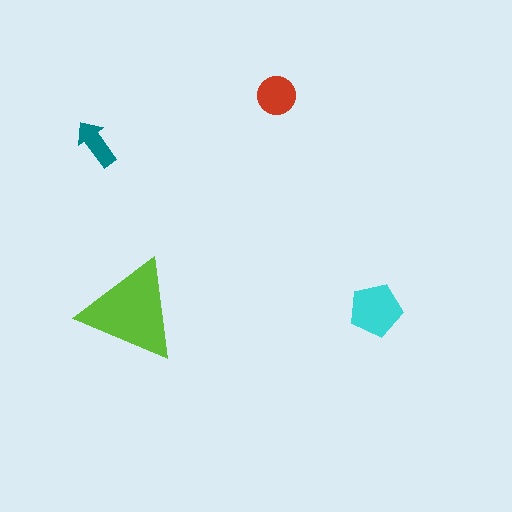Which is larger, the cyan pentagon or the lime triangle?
The lime triangle.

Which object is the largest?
The lime triangle.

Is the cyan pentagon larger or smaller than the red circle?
Larger.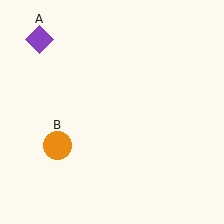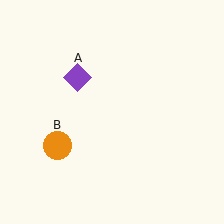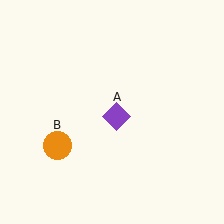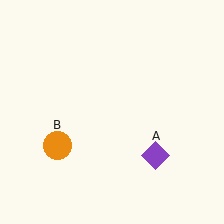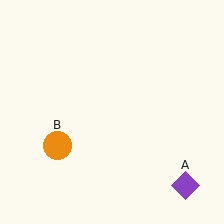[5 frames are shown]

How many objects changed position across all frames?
1 object changed position: purple diamond (object A).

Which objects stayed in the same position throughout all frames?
Orange circle (object B) remained stationary.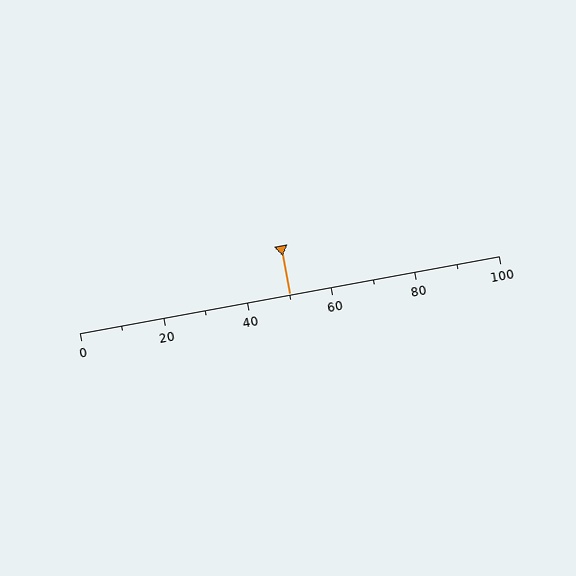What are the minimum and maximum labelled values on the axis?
The axis runs from 0 to 100.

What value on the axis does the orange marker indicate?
The marker indicates approximately 50.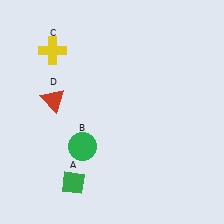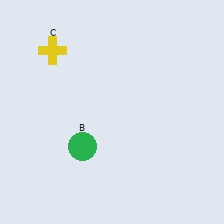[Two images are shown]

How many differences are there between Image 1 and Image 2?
There are 2 differences between the two images.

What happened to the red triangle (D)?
The red triangle (D) was removed in Image 2. It was in the top-left area of Image 1.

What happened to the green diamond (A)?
The green diamond (A) was removed in Image 2. It was in the bottom-left area of Image 1.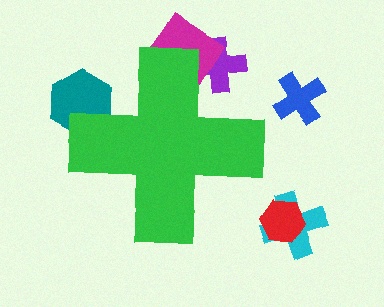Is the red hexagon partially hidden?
No, the red hexagon is fully visible.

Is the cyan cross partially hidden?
No, the cyan cross is fully visible.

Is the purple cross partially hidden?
Yes, the purple cross is partially hidden behind the green cross.